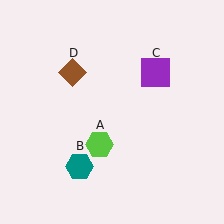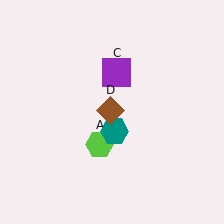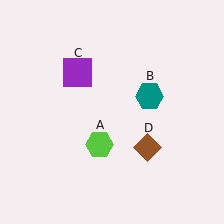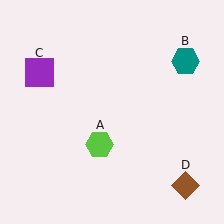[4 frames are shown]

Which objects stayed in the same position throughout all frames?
Lime hexagon (object A) remained stationary.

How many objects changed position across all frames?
3 objects changed position: teal hexagon (object B), purple square (object C), brown diamond (object D).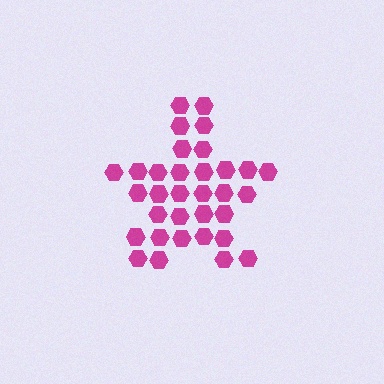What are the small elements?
The small elements are hexagons.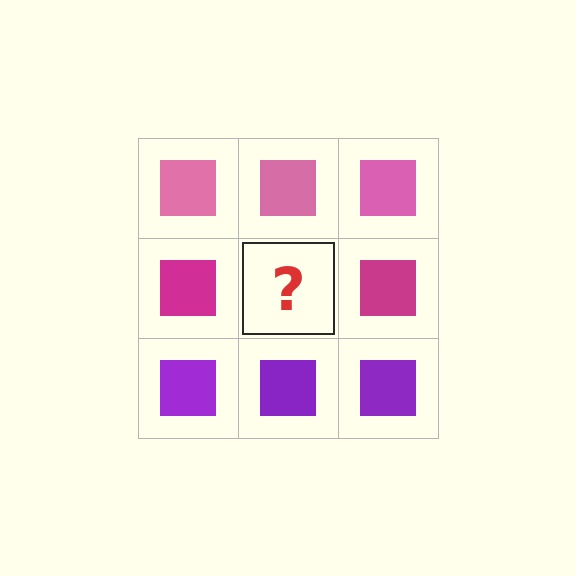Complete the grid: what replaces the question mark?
The question mark should be replaced with a magenta square.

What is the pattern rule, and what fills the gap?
The rule is that each row has a consistent color. The gap should be filled with a magenta square.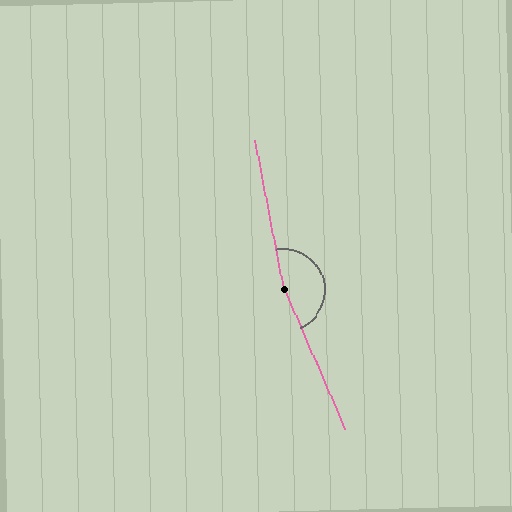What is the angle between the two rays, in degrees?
Approximately 167 degrees.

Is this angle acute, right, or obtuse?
It is obtuse.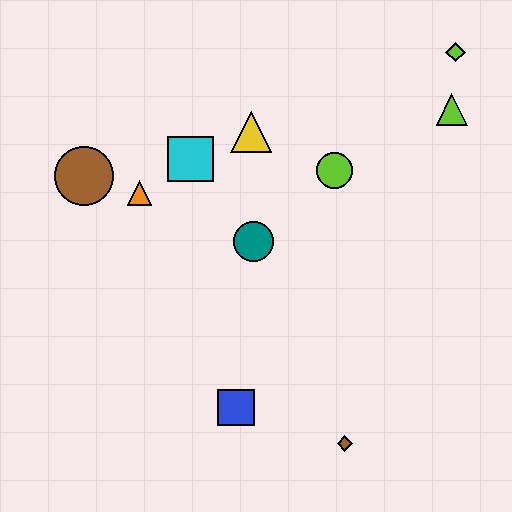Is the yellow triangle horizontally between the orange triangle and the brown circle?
No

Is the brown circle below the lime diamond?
Yes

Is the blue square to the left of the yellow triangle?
Yes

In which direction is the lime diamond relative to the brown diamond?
The lime diamond is above the brown diamond.